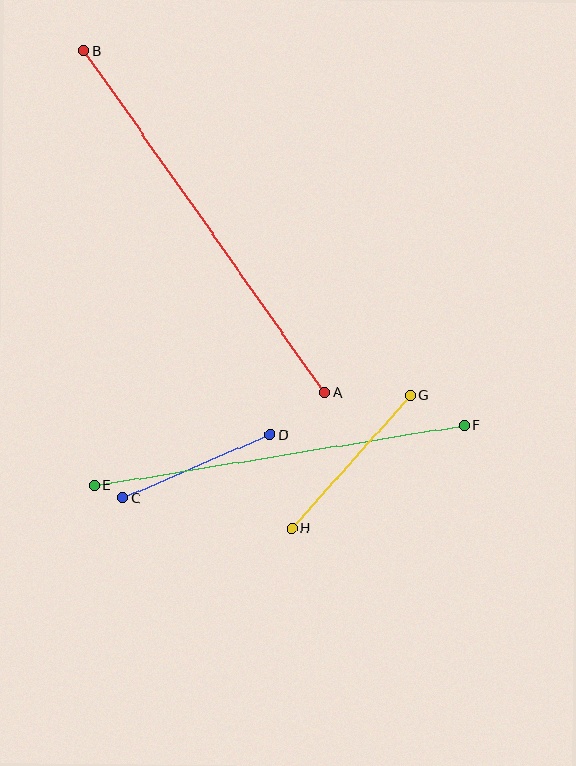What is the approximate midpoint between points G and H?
The midpoint is at approximately (351, 462) pixels.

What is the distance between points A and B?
The distance is approximately 418 pixels.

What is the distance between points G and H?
The distance is approximately 178 pixels.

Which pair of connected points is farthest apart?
Points A and B are farthest apart.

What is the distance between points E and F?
The distance is approximately 374 pixels.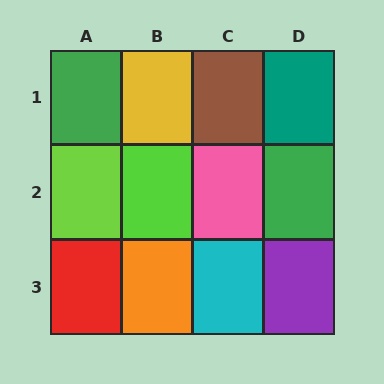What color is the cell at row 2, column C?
Pink.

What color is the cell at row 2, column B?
Lime.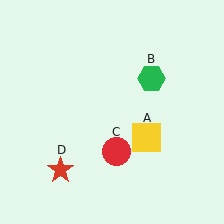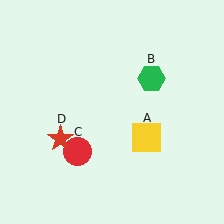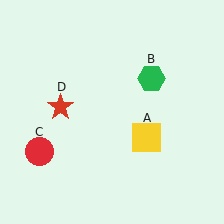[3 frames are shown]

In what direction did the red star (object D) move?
The red star (object D) moved up.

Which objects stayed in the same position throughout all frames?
Yellow square (object A) and green hexagon (object B) remained stationary.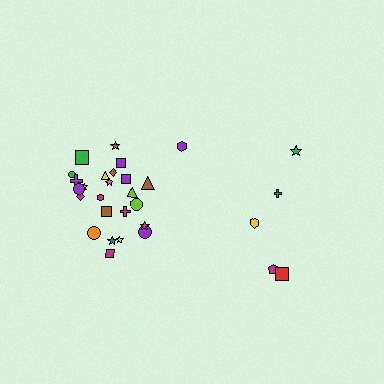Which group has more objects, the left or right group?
The left group.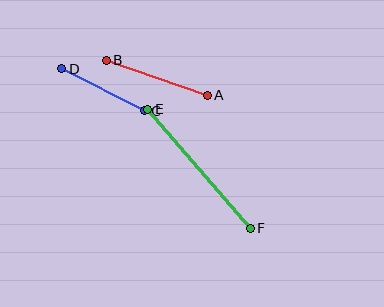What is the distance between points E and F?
The distance is approximately 157 pixels.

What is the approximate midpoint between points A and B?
The midpoint is at approximately (157, 78) pixels.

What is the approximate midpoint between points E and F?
The midpoint is at approximately (199, 169) pixels.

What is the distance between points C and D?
The distance is approximately 93 pixels.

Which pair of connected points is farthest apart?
Points E and F are farthest apart.